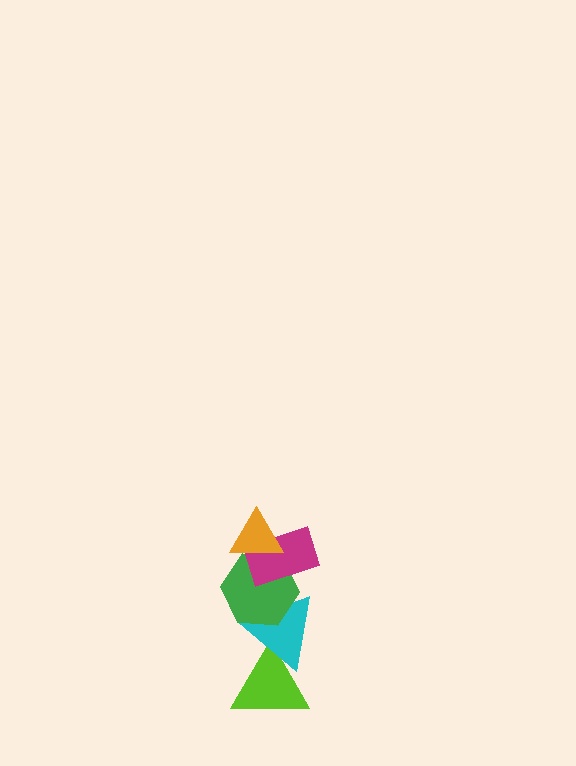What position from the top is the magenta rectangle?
The magenta rectangle is 2nd from the top.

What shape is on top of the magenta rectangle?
The orange triangle is on top of the magenta rectangle.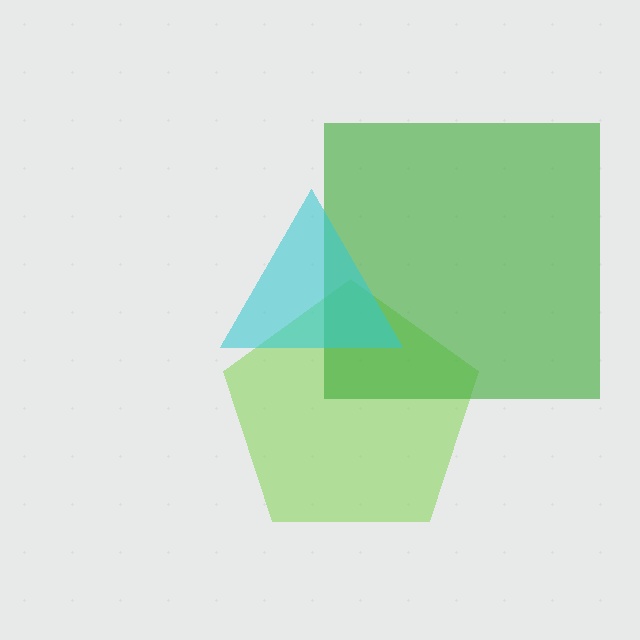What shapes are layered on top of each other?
The layered shapes are: a lime pentagon, a green square, a cyan triangle.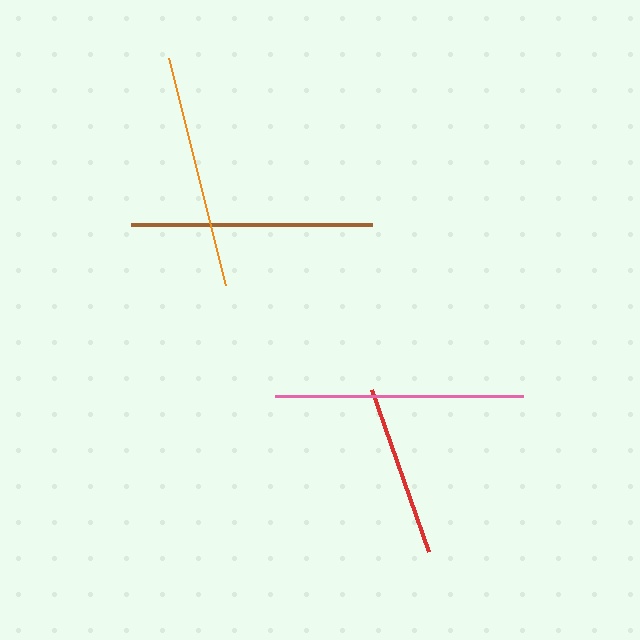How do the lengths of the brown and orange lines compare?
The brown and orange lines are approximately the same length.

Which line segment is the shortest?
The red line is the shortest at approximately 172 pixels.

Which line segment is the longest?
The pink line is the longest at approximately 249 pixels.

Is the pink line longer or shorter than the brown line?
The pink line is longer than the brown line.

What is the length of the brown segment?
The brown segment is approximately 241 pixels long.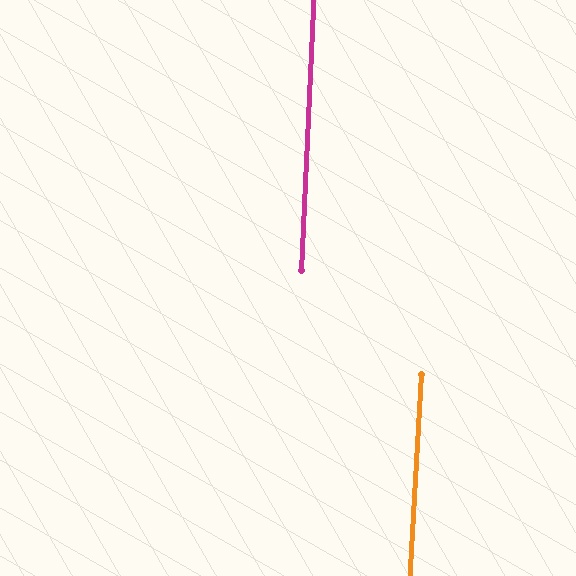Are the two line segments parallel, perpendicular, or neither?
Parallel — their directions differ by only 0.6°.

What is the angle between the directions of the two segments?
Approximately 1 degree.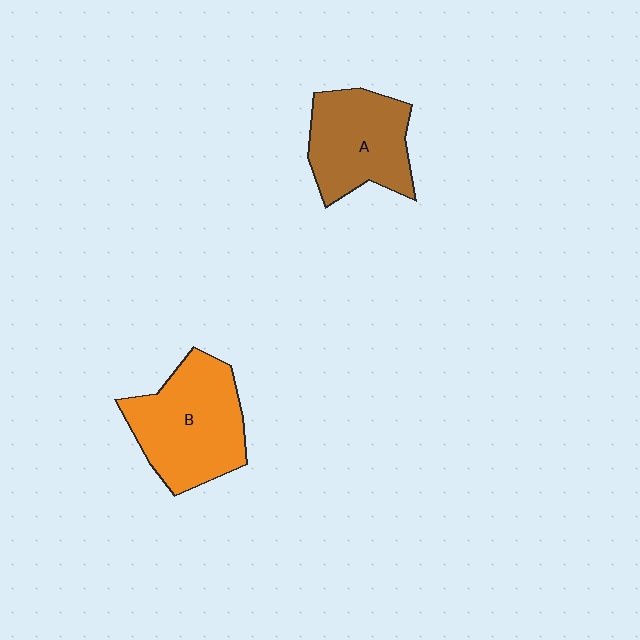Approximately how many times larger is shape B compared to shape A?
Approximately 1.2 times.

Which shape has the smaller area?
Shape A (brown).